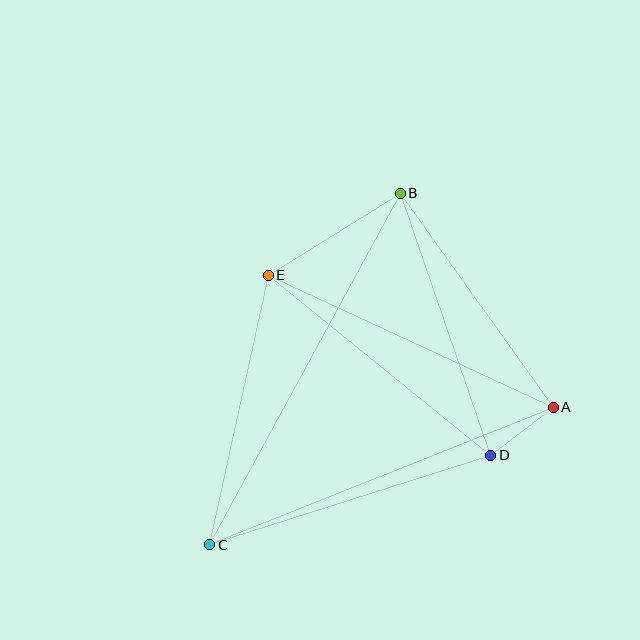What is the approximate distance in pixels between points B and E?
The distance between B and E is approximately 155 pixels.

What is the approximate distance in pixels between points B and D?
The distance between B and D is approximately 277 pixels.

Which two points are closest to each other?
Points A and D are closest to each other.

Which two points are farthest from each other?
Points B and C are farthest from each other.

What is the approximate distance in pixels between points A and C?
The distance between A and C is approximately 370 pixels.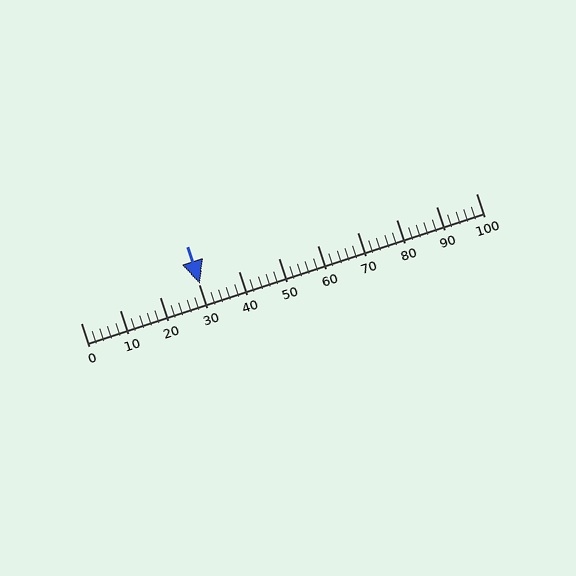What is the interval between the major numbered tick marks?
The major tick marks are spaced 10 units apart.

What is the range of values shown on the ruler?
The ruler shows values from 0 to 100.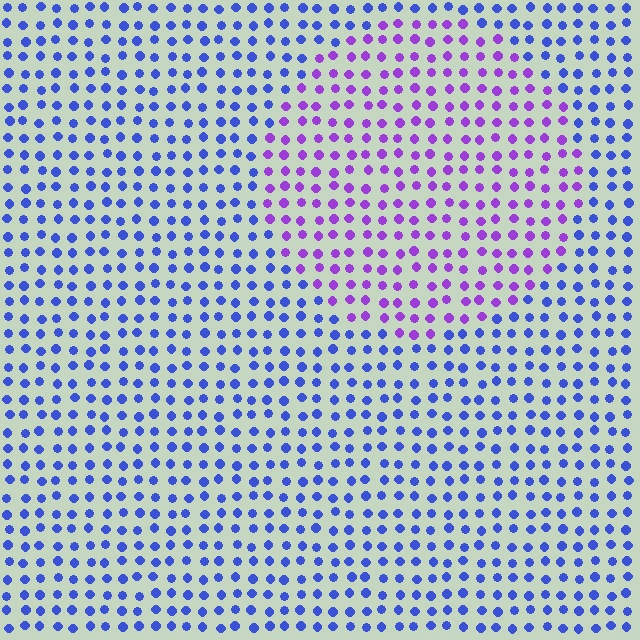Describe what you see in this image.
The image is filled with small blue elements in a uniform arrangement. A circle-shaped region is visible where the elements are tinted to a slightly different hue, forming a subtle color boundary.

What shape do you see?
I see a circle.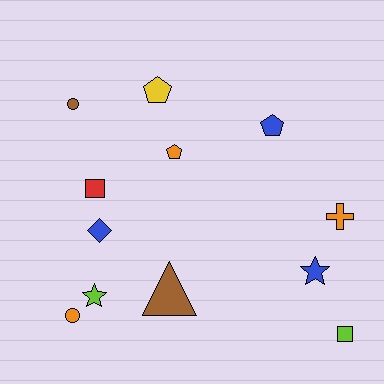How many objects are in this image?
There are 12 objects.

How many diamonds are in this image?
There is 1 diamond.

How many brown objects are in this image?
There are 2 brown objects.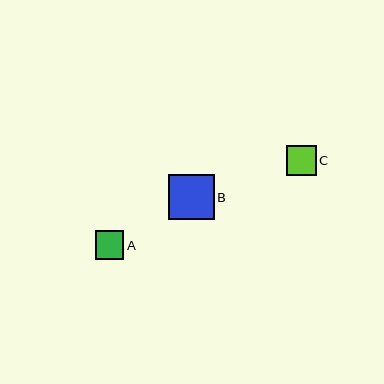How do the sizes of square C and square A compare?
Square C and square A are approximately the same size.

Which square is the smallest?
Square A is the smallest with a size of approximately 29 pixels.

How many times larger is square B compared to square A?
Square B is approximately 1.6 times the size of square A.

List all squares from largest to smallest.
From largest to smallest: B, C, A.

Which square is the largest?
Square B is the largest with a size of approximately 45 pixels.